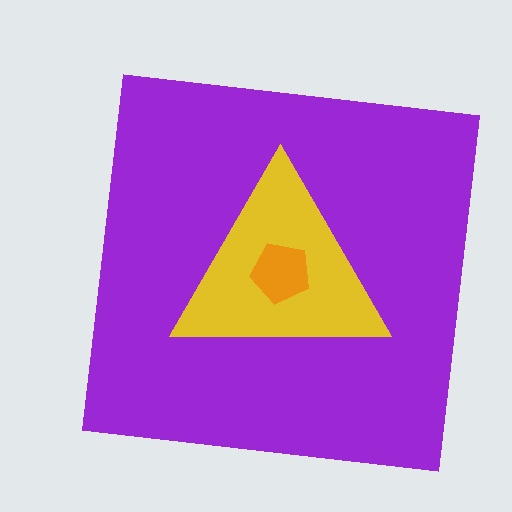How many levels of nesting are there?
3.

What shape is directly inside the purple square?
The yellow triangle.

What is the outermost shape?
The purple square.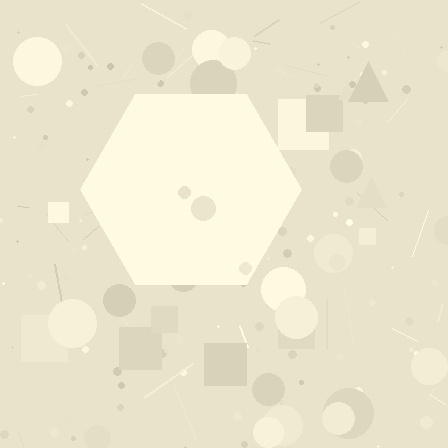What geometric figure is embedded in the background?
A hexagon is embedded in the background.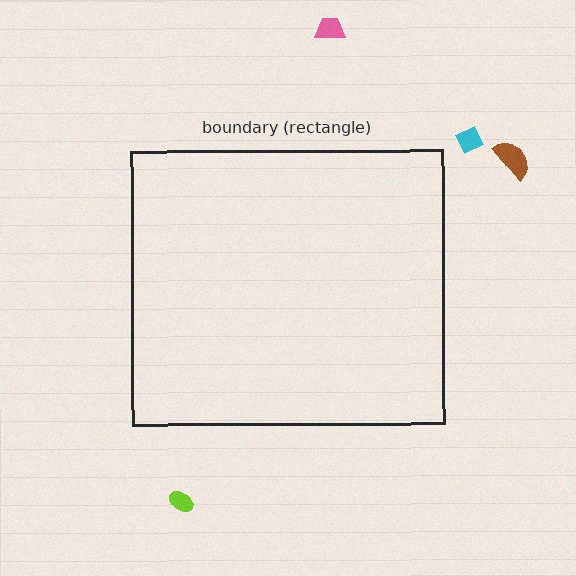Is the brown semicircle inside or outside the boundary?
Outside.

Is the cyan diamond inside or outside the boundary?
Outside.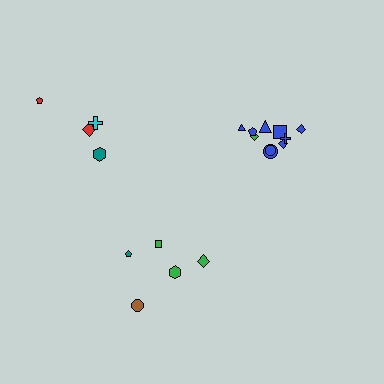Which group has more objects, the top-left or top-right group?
The top-right group.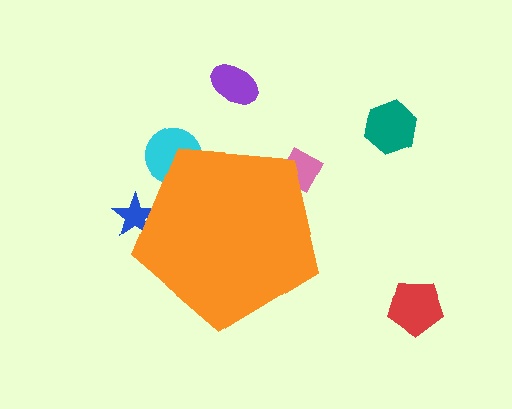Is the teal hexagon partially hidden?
No, the teal hexagon is fully visible.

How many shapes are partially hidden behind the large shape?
3 shapes are partially hidden.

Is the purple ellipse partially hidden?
No, the purple ellipse is fully visible.